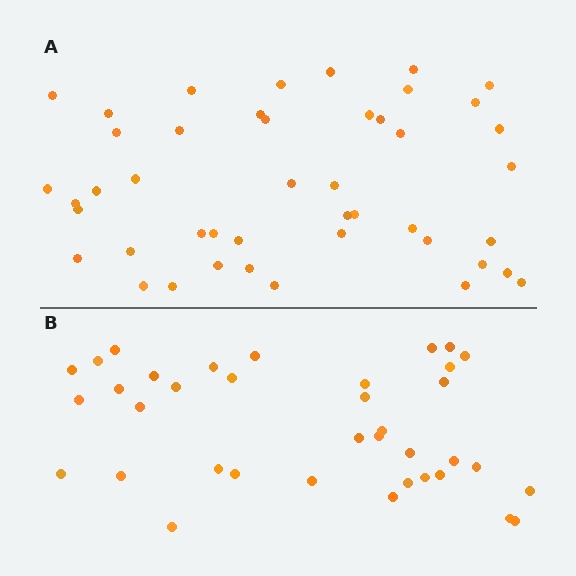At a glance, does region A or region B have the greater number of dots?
Region A (the top region) has more dots.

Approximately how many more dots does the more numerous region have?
Region A has roughly 8 or so more dots than region B.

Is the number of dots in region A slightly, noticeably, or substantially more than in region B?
Region A has only slightly more — the two regions are fairly close. The ratio is roughly 1.2 to 1.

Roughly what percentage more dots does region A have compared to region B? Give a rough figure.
About 20% more.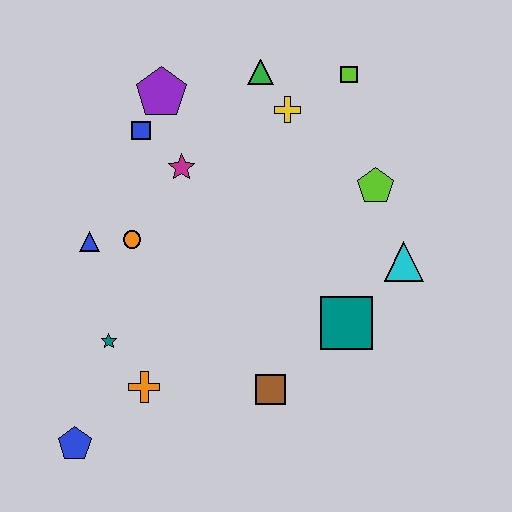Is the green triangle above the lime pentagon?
Yes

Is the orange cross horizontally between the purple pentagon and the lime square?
No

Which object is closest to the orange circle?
The blue triangle is closest to the orange circle.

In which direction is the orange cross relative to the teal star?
The orange cross is below the teal star.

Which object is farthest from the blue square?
The blue pentagon is farthest from the blue square.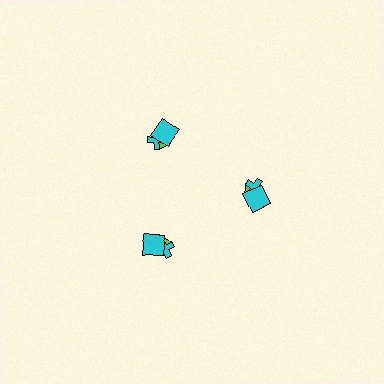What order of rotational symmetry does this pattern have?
This pattern has 3-fold rotational symmetry.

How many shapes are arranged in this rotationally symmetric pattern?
There are 9 shapes, arranged in 3 groups of 3.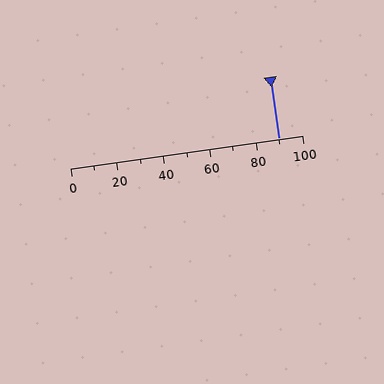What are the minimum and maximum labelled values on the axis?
The axis runs from 0 to 100.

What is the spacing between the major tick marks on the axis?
The major ticks are spaced 20 apart.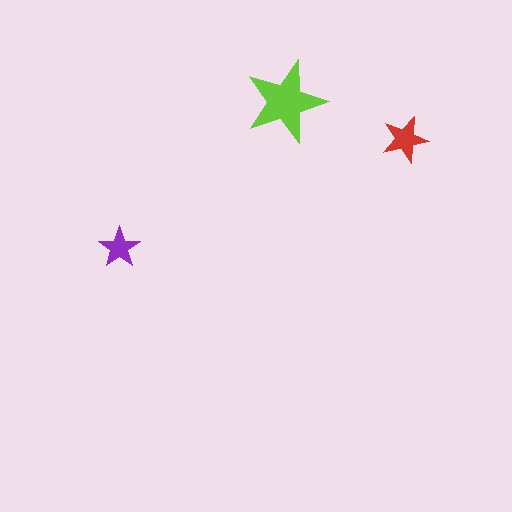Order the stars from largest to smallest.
the lime one, the red one, the purple one.